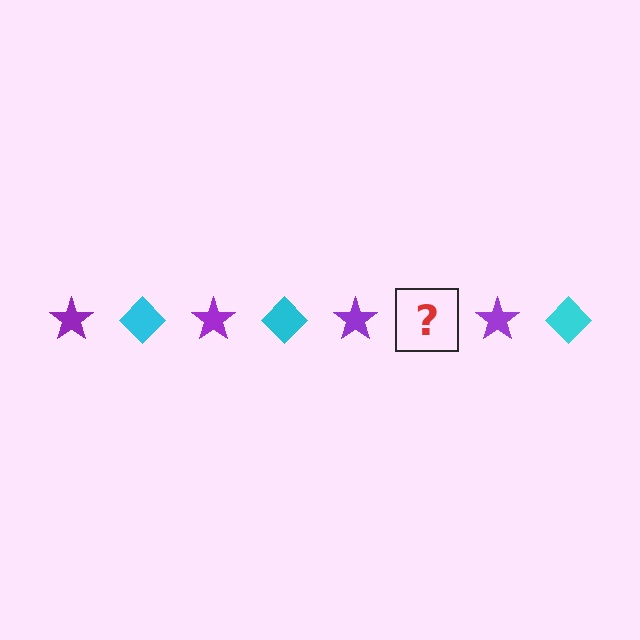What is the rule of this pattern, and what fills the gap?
The rule is that the pattern alternates between purple star and cyan diamond. The gap should be filled with a cyan diamond.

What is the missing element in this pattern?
The missing element is a cyan diamond.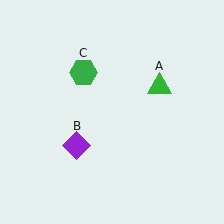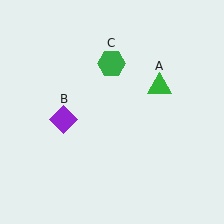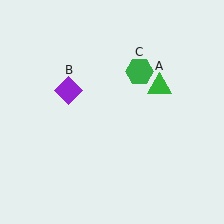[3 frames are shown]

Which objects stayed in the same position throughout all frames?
Green triangle (object A) remained stationary.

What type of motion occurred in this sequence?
The purple diamond (object B), green hexagon (object C) rotated clockwise around the center of the scene.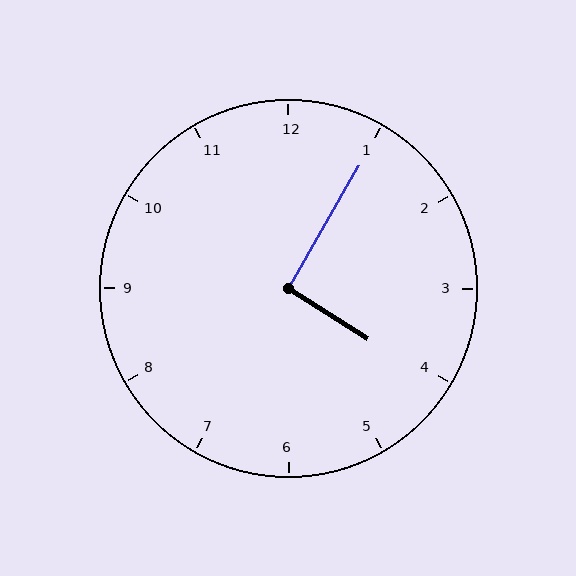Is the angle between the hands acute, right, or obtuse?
It is right.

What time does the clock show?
4:05.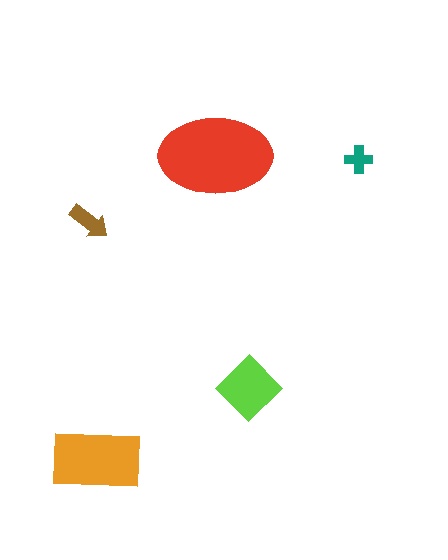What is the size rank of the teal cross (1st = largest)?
5th.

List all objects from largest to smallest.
The red ellipse, the orange rectangle, the lime diamond, the brown arrow, the teal cross.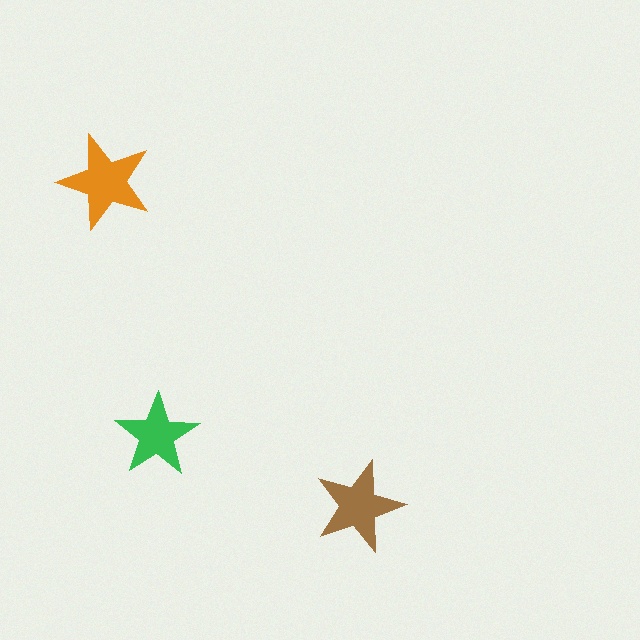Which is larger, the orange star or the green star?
The orange one.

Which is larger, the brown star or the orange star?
The orange one.